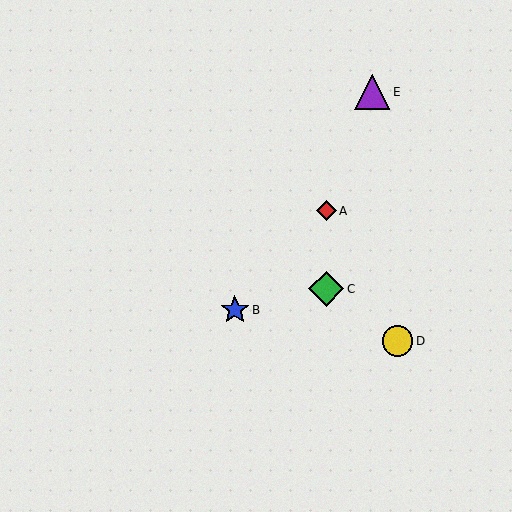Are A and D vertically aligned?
No, A is at x≈326 and D is at x≈397.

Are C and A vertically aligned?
Yes, both are at x≈326.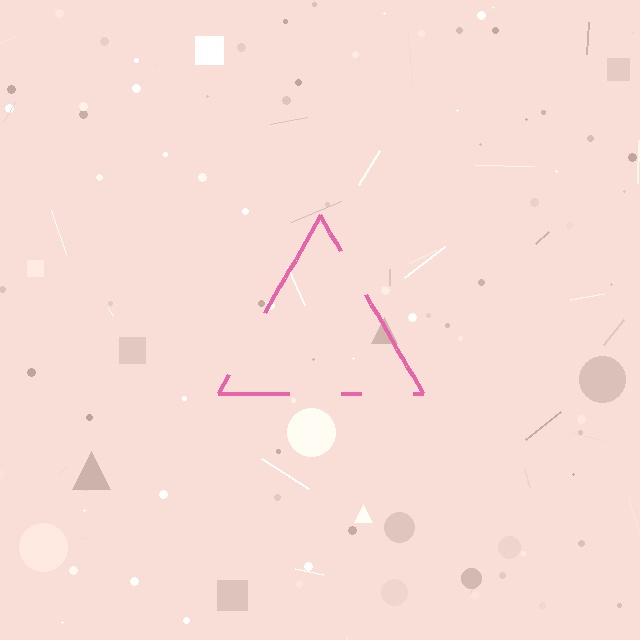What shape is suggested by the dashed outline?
The dashed outline suggests a triangle.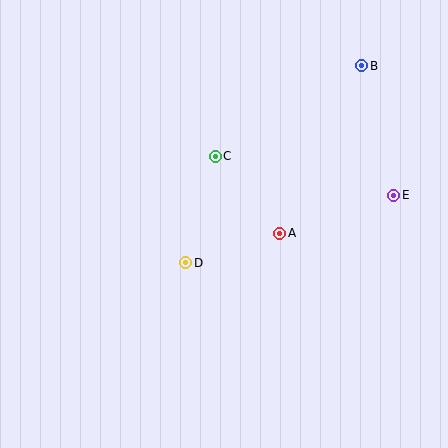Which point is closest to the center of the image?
Point D at (186, 263) is closest to the center.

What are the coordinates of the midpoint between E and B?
The midpoint between E and B is at (378, 131).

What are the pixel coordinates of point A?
Point A is at (280, 233).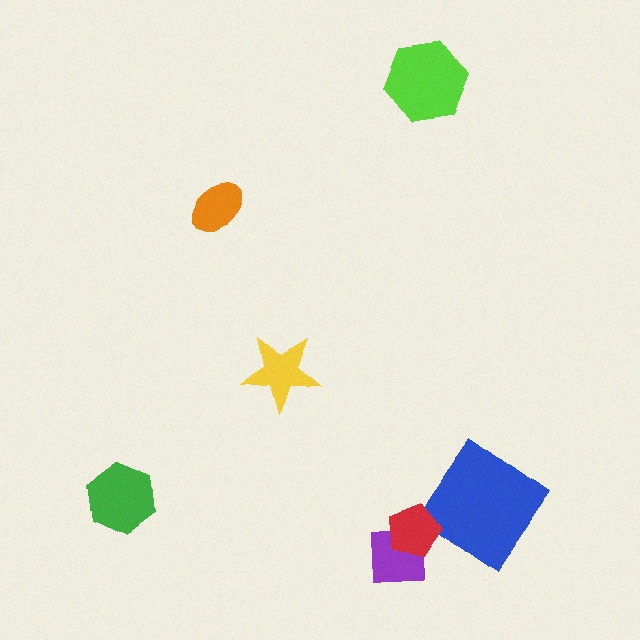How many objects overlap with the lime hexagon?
0 objects overlap with the lime hexagon.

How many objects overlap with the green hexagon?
0 objects overlap with the green hexagon.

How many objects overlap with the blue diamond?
0 objects overlap with the blue diamond.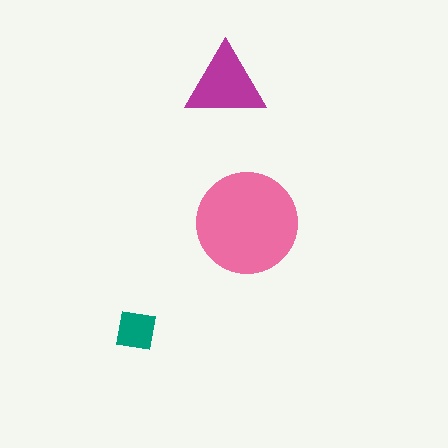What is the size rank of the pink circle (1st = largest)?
1st.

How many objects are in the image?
There are 3 objects in the image.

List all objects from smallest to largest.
The teal square, the magenta triangle, the pink circle.